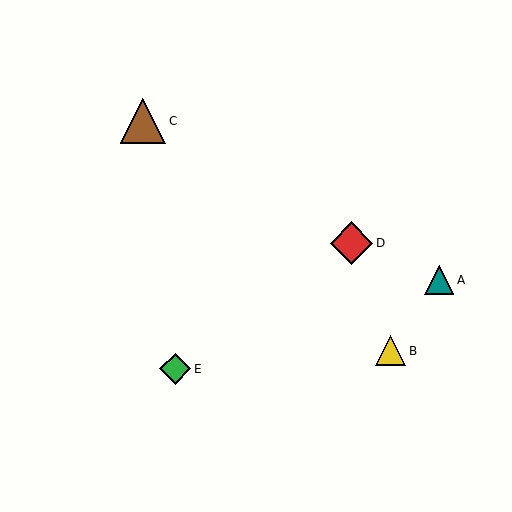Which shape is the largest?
The brown triangle (labeled C) is the largest.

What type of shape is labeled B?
Shape B is a yellow triangle.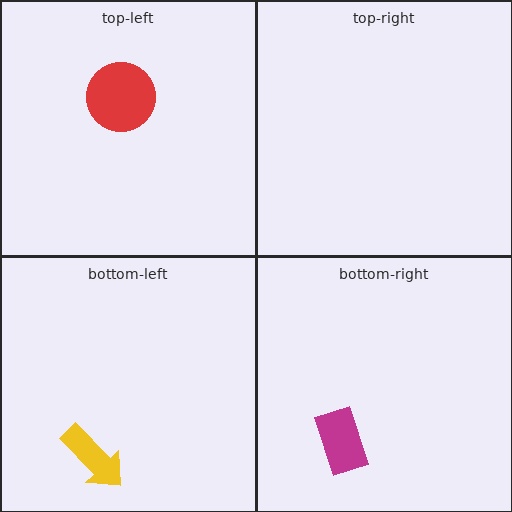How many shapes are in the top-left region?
1.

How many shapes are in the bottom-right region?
1.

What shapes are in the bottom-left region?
The yellow arrow.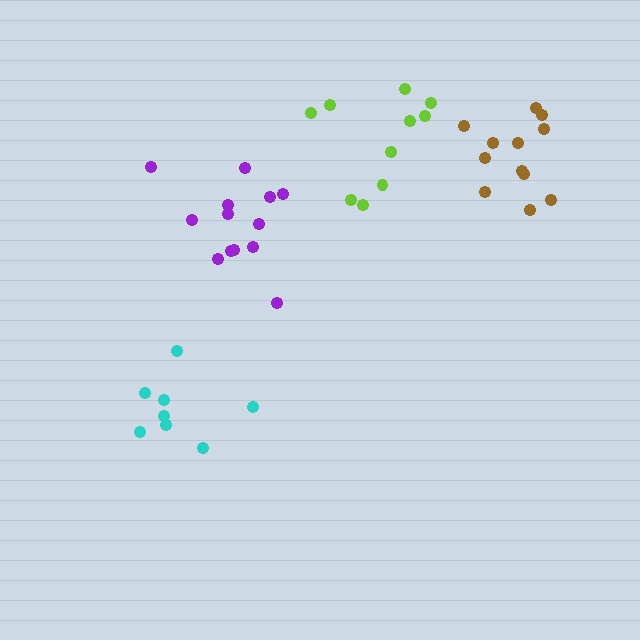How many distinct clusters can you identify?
There are 4 distinct clusters.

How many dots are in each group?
Group 1: 8 dots, Group 2: 13 dots, Group 3: 10 dots, Group 4: 12 dots (43 total).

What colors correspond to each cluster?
The clusters are colored: cyan, purple, lime, brown.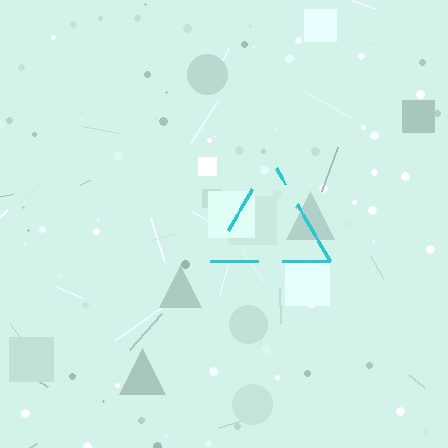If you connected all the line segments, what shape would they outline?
They would outline a triangle.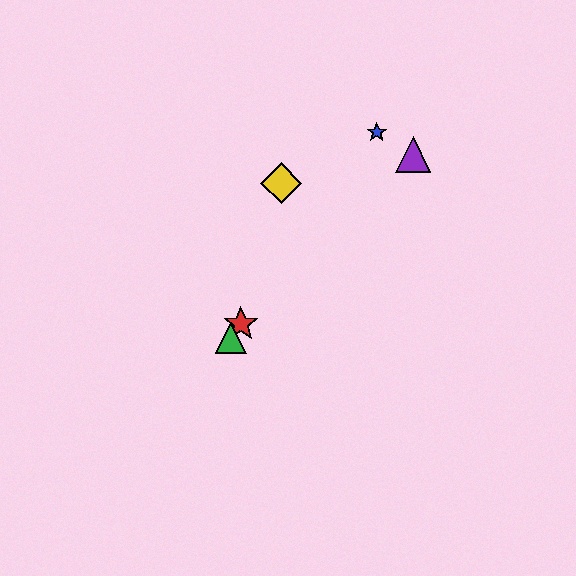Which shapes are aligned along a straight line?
The red star, the blue star, the green triangle are aligned along a straight line.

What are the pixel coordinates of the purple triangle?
The purple triangle is at (413, 154).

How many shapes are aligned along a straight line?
3 shapes (the red star, the blue star, the green triangle) are aligned along a straight line.